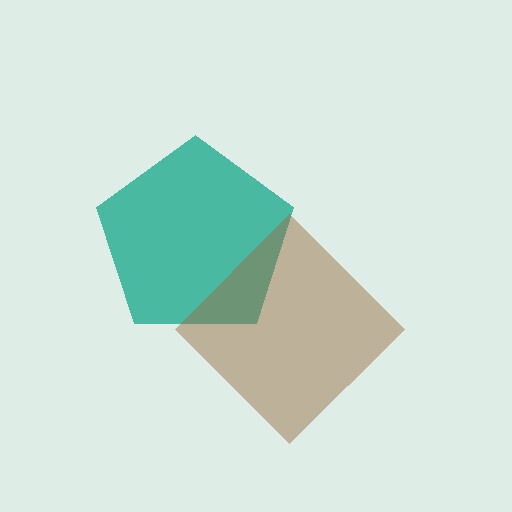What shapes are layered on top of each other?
The layered shapes are: a teal pentagon, a brown diamond.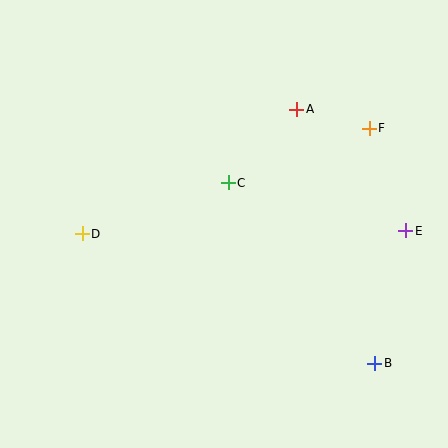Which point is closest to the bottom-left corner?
Point D is closest to the bottom-left corner.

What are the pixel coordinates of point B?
Point B is at (375, 363).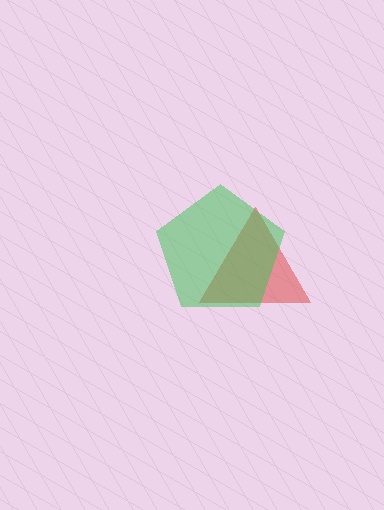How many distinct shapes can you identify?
There are 2 distinct shapes: a red triangle, a green pentagon.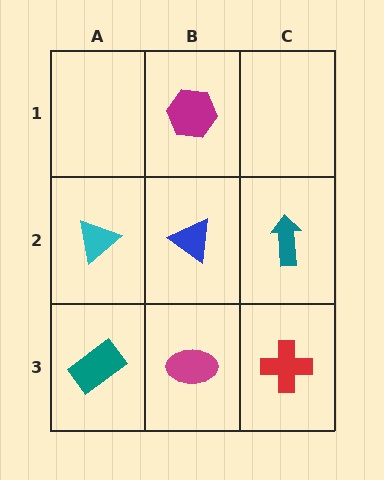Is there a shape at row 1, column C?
No, that cell is empty.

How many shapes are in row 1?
1 shape.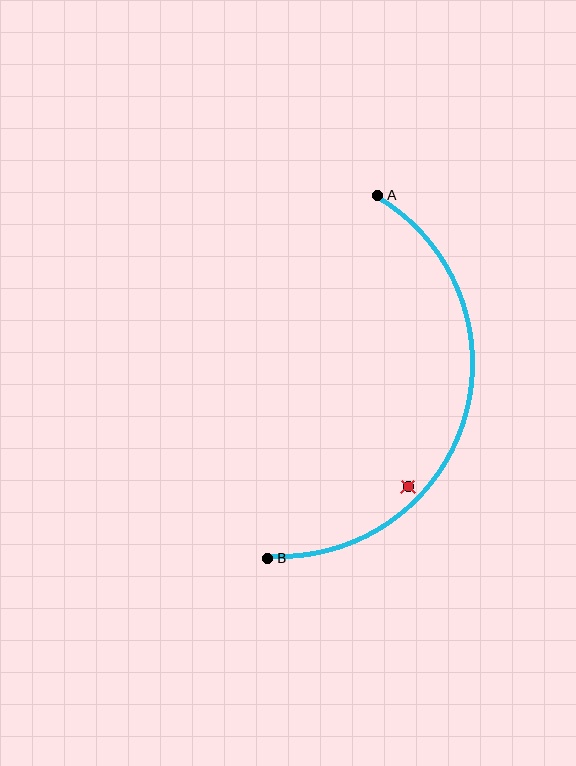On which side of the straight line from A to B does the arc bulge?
The arc bulges to the right of the straight line connecting A and B.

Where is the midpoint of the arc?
The arc midpoint is the point on the curve farthest from the straight line joining A and B. It sits to the right of that line.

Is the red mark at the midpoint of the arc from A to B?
No — the red mark does not lie on the arc at all. It sits slightly inside the curve.